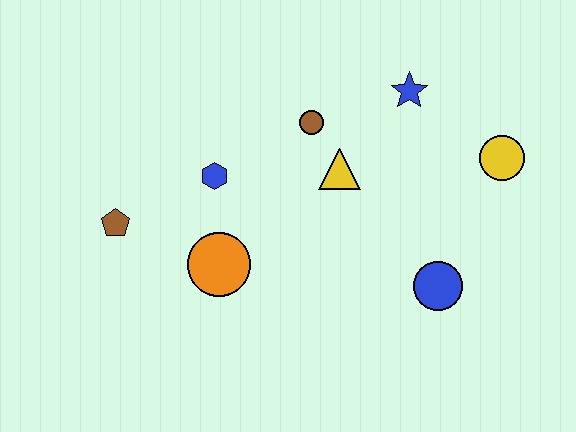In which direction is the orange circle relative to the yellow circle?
The orange circle is to the left of the yellow circle.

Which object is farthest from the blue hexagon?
The yellow circle is farthest from the blue hexagon.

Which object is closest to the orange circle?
The blue hexagon is closest to the orange circle.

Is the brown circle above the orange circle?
Yes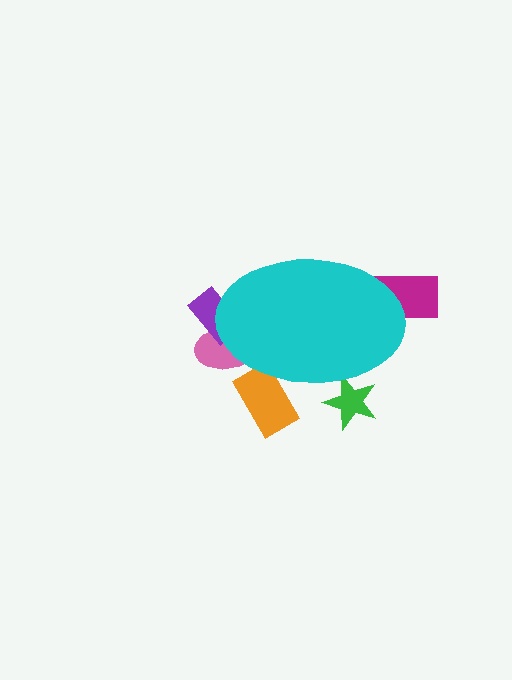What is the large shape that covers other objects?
A cyan ellipse.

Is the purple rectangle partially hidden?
Yes, the purple rectangle is partially hidden behind the cyan ellipse.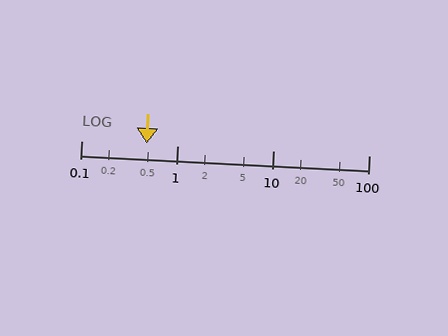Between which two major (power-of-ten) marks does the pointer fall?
The pointer is between 0.1 and 1.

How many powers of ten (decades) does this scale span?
The scale spans 3 decades, from 0.1 to 100.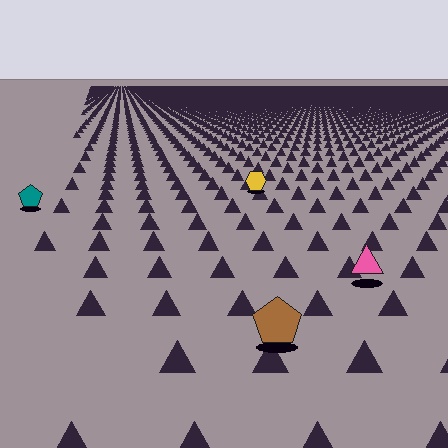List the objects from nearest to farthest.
From nearest to farthest: the brown pentagon, the pink triangle, the teal pentagon, the yellow hexagon.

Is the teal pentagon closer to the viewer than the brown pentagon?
No. The brown pentagon is closer — you can tell from the texture gradient: the ground texture is coarser near it.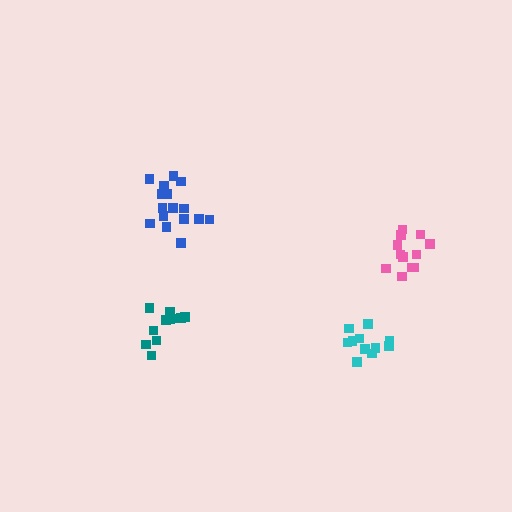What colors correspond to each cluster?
The clusters are colored: pink, teal, blue, cyan.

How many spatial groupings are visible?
There are 4 spatial groupings.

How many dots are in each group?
Group 1: 12 dots, Group 2: 11 dots, Group 3: 16 dots, Group 4: 11 dots (50 total).